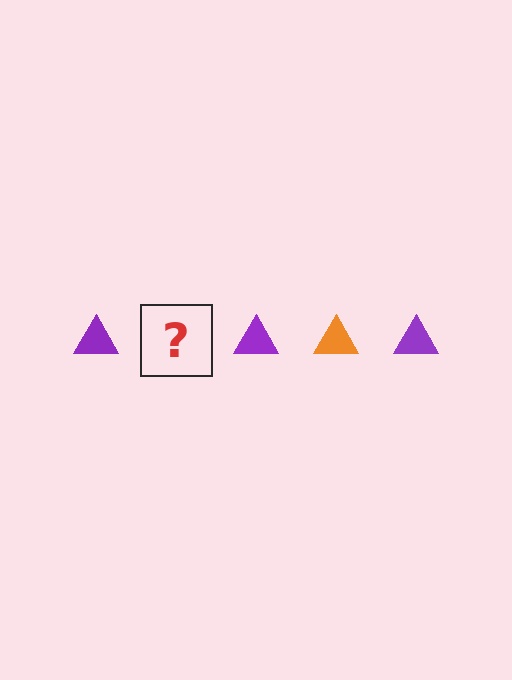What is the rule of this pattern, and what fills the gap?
The rule is that the pattern cycles through purple, orange triangles. The gap should be filled with an orange triangle.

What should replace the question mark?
The question mark should be replaced with an orange triangle.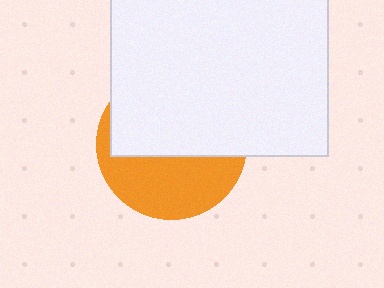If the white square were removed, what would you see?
You would see the complete orange circle.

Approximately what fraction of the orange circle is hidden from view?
Roughly 58% of the orange circle is hidden behind the white square.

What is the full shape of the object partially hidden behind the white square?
The partially hidden object is an orange circle.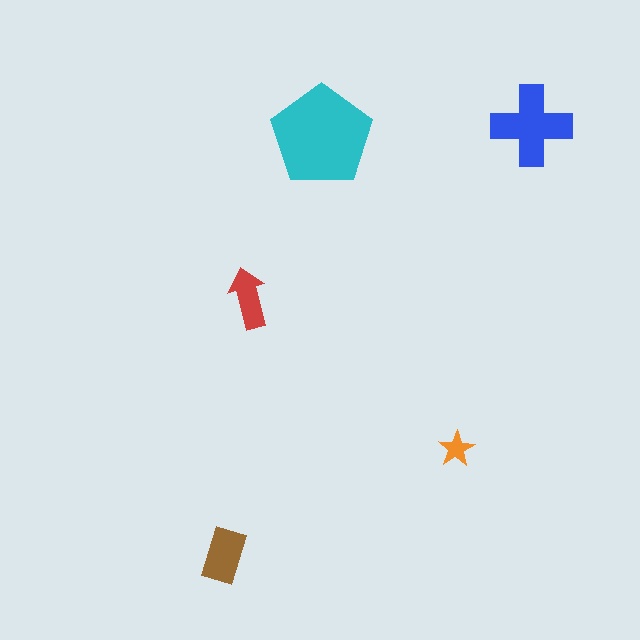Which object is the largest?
The cyan pentagon.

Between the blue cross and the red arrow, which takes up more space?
The blue cross.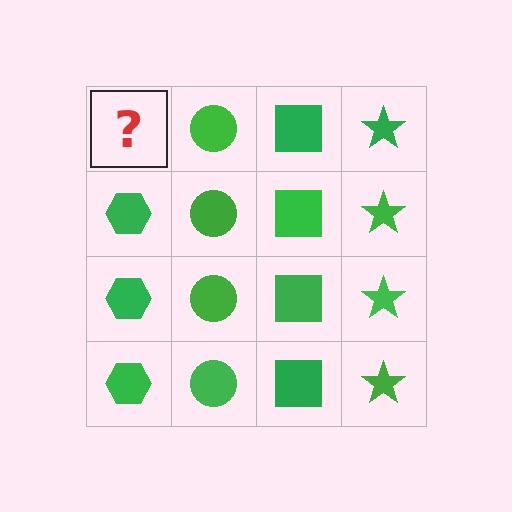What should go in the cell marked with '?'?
The missing cell should contain a green hexagon.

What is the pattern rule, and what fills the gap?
The rule is that each column has a consistent shape. The gap should be filled with a green hexagon.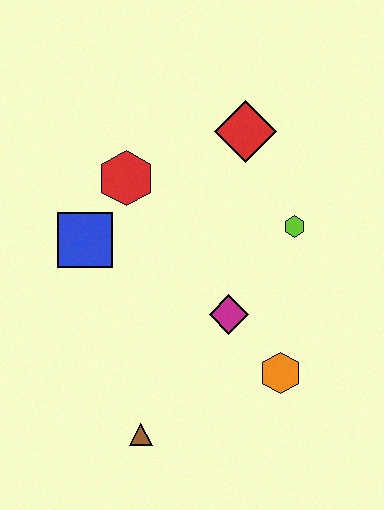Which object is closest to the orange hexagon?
The magenta diamond is closest to the orange hexagon.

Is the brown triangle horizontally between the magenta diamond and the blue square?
Yes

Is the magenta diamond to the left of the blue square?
No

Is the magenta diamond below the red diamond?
Yes